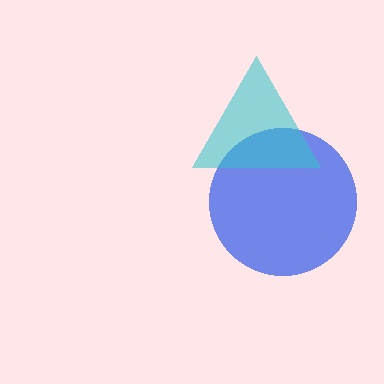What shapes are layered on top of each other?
The layered shapes are: a blue circle, a cyan triangle.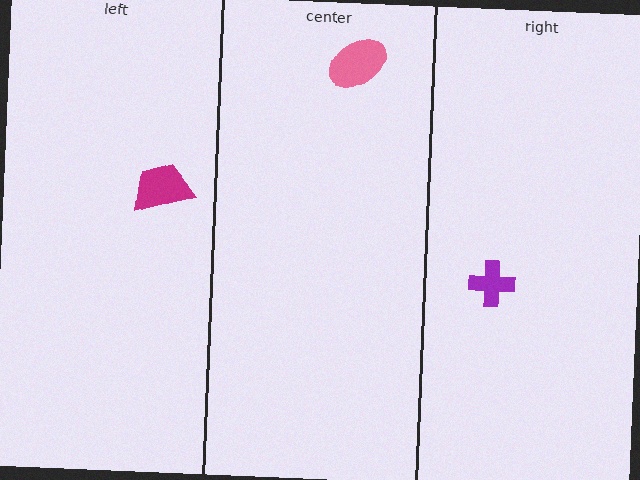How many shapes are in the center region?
1.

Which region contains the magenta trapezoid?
The left region.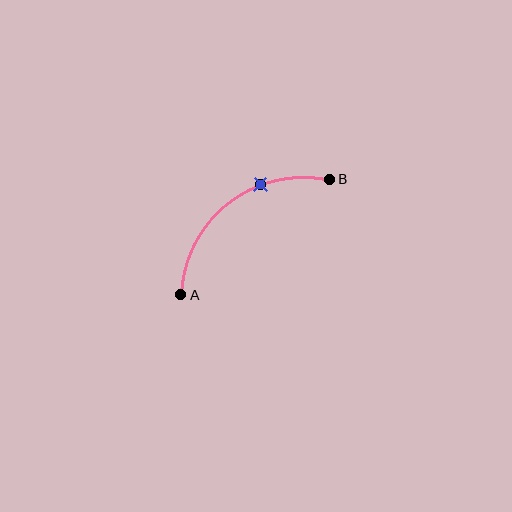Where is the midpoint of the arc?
The arc midpoint is the point on the curve farthest from the straight line joining A and B. It sits above and to the left of that line.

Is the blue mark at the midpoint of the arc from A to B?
No. The blue mark lies on the arc but is closer to endpoint B. The arc midpoint would be at the point on the curve equidistant along the arc from both A and B.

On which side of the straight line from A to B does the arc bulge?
The arc bulges above and to the left of the straight line connecting A and B.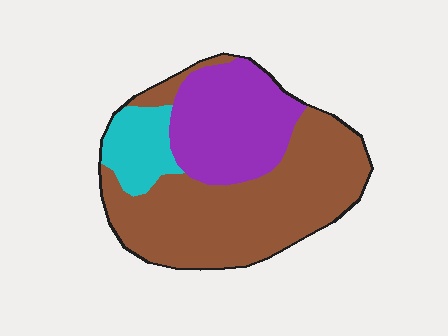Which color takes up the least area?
Cyan, at roughly 10%.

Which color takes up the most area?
Brown, at roughly 60%.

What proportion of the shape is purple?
Purple covers roughly 30% of the shape.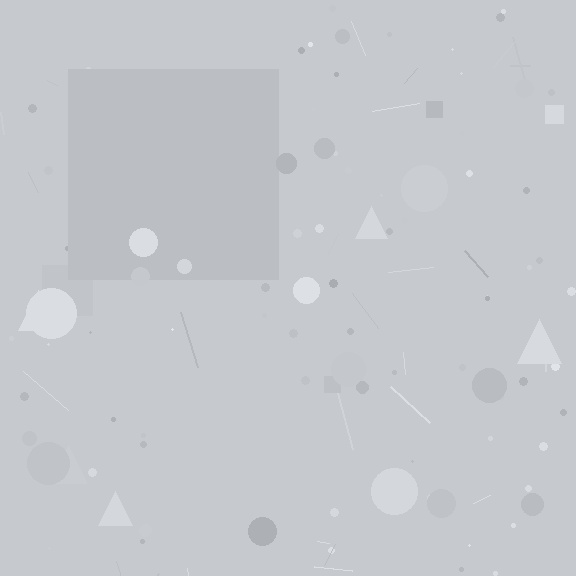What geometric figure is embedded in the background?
A square is embedded in the background.